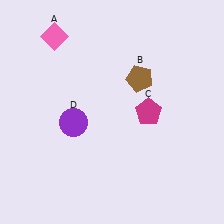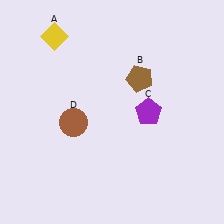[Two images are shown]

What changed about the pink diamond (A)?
In Image 1, A is pink. In Image 2, it changed to yellow.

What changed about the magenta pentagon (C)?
In Image 1, C is magenta. In Image 2, it changed to purple.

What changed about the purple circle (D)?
In Image 1, D is purple. In Image 2, it changed to brown.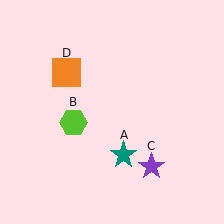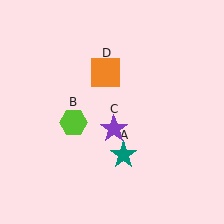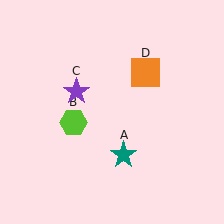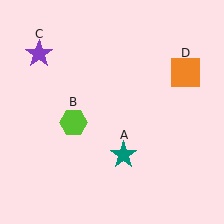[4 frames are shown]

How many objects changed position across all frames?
2 objects changed position: purple star (object C), orange square (object D).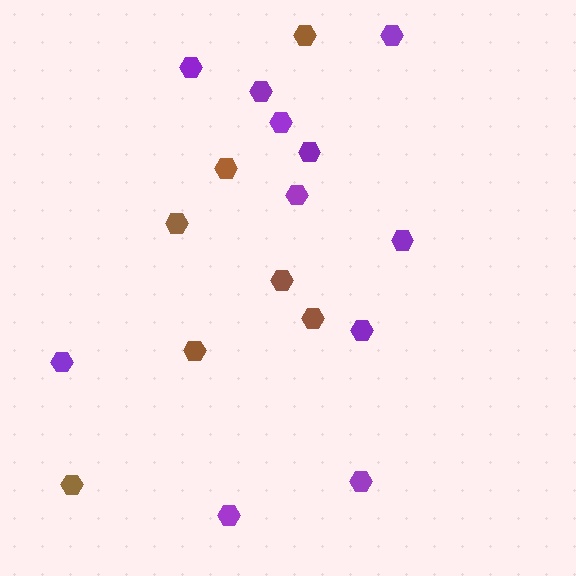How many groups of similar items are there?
There are 2 groups: one group of purple hexagons (11) and one group of brown hexagons (7).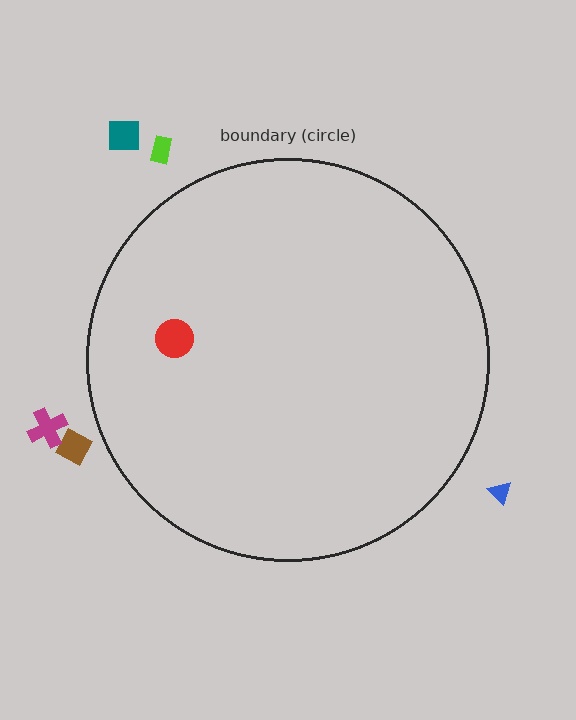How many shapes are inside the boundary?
1 inside, 5 outside.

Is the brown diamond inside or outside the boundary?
Outside.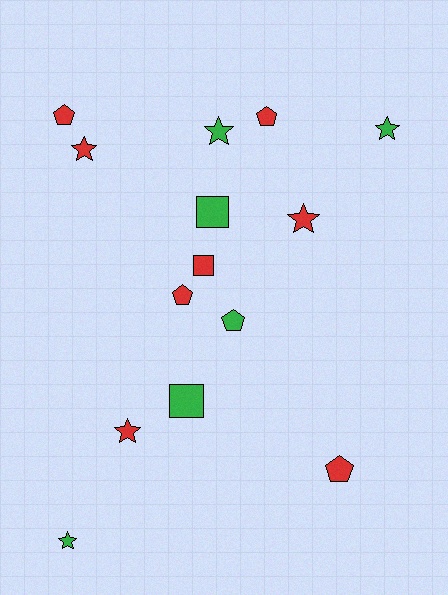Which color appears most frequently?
Red, with 8 objects.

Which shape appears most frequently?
Star, with 6 objects.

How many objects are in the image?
There are 14 objects.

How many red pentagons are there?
There are 4 red pentagons.